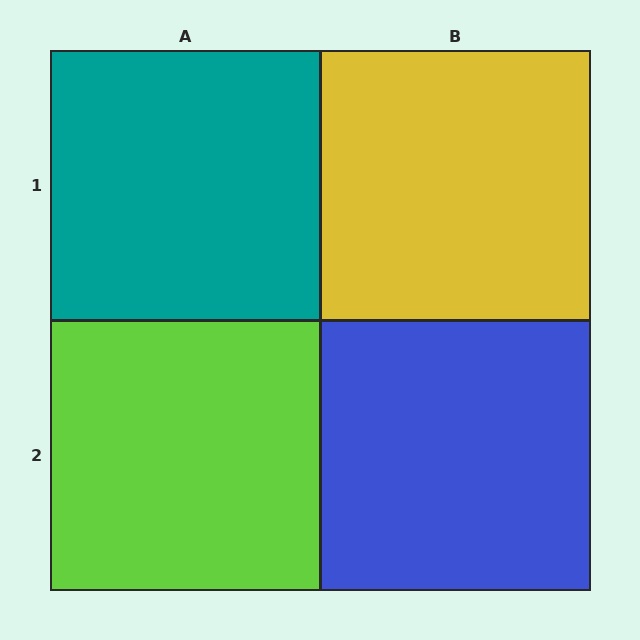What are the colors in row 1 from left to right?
Teal, yellow.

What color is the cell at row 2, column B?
Blue.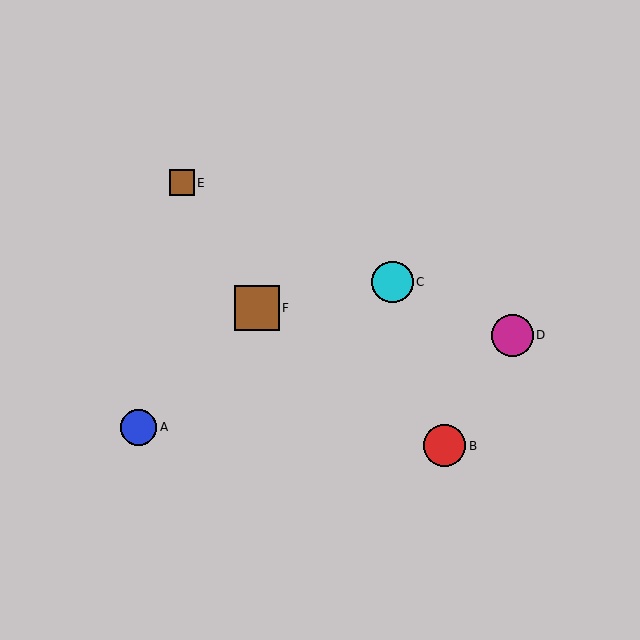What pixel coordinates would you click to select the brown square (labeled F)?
Click at (257, 308) to select the brown square F.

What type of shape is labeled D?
Shape D is a magenta circle.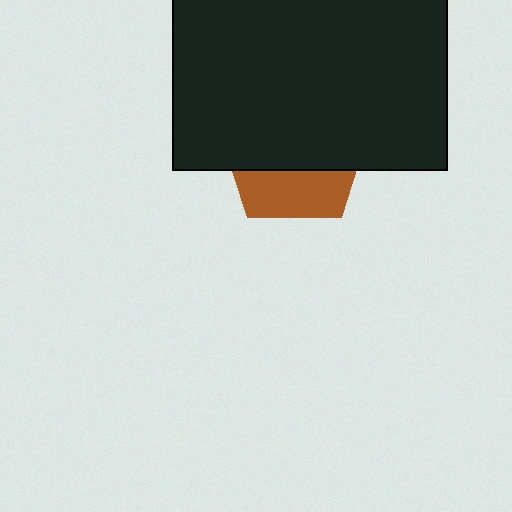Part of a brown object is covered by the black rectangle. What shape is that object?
It is a pentagon.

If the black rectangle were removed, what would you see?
You would see the complete brown pentagon.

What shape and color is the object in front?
The object in front is a black rectangle.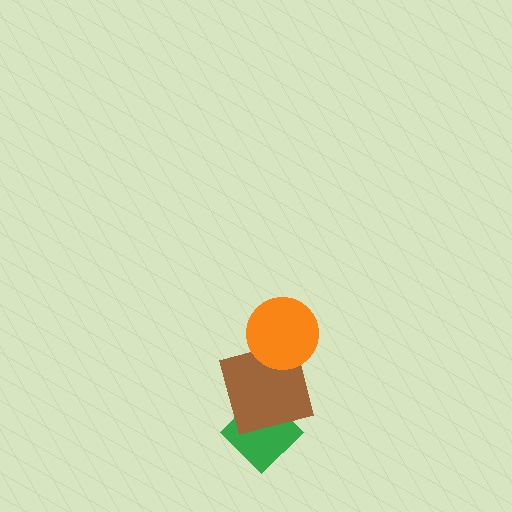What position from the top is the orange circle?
The orange circle is 1st from the top.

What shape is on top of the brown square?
The orange circle is on top of the brown square.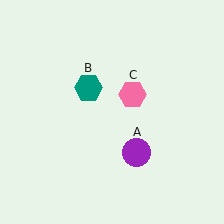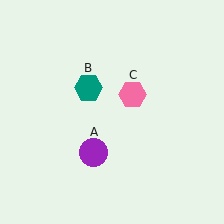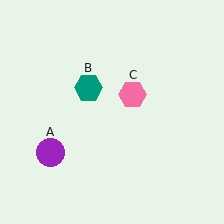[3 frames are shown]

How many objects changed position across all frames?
1 object changed position: purple circle (object A).